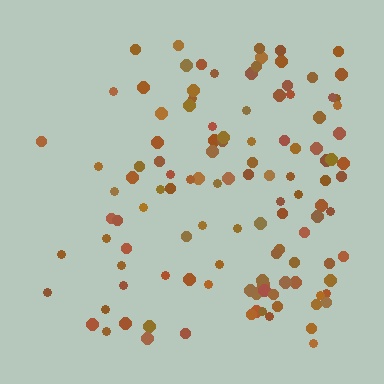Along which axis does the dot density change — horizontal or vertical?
Horizontal.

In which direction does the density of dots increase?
From left to right, with the right side densest.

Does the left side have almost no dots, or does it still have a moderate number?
Still a moderate number, just noticeably fewer than the right.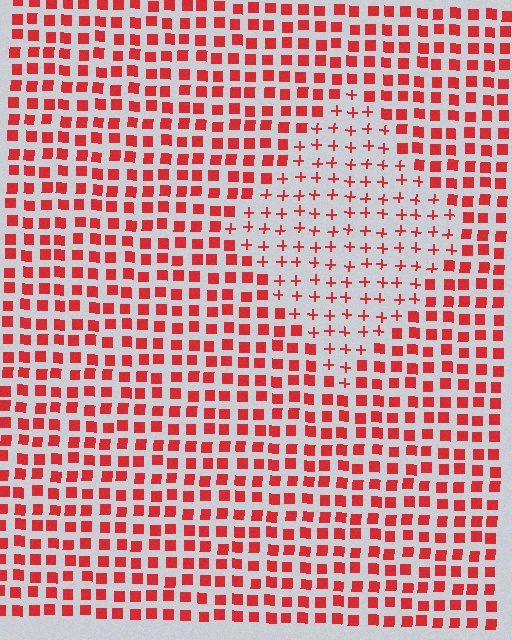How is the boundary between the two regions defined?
The boundary is defined by a change in element shape: plus signs inside vs. squares outside. All elements share the same color and spacing.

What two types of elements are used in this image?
The image uses plus signs inside the diamond region and squares outside it.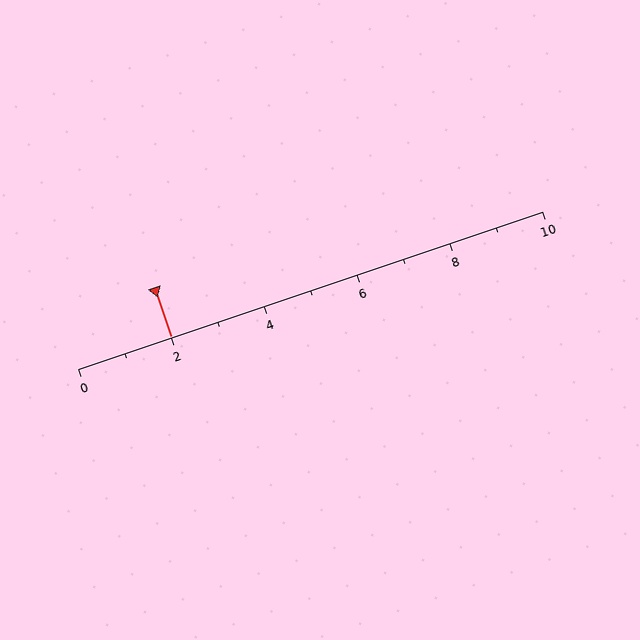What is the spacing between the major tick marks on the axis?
The major ticks are spaced 2 apart.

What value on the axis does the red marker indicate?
The marker indicates approximately 2.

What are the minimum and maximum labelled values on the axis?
The axis runs from 0 to 10.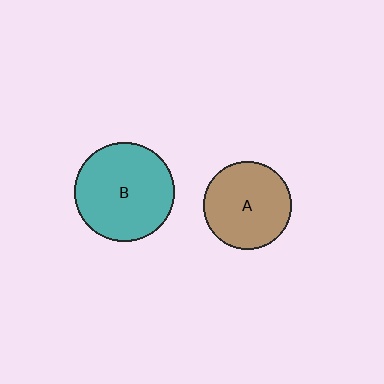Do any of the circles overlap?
No, none of the circles overlap.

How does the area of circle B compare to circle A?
Approximately 1.3 times.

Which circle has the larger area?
Circle B (teal).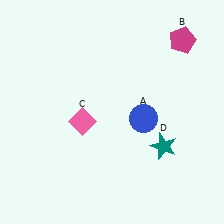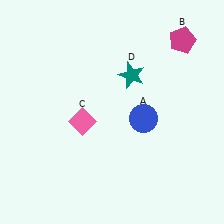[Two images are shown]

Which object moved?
The teal star (D) moved up.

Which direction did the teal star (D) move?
The teal star (D) moved up.